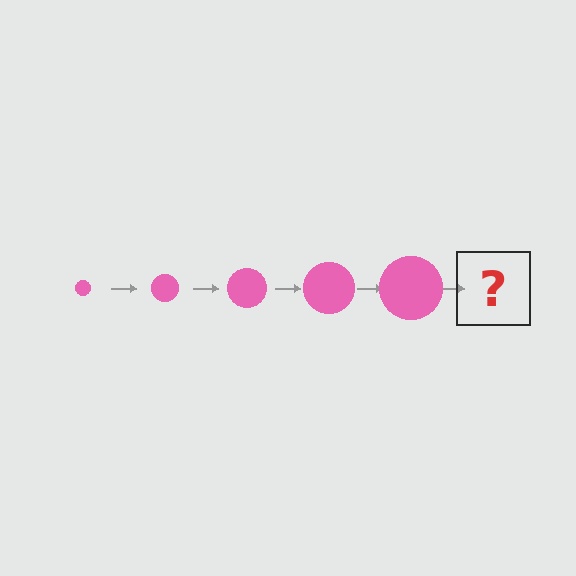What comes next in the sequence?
The next element should be a pink circle, larger than the previous one.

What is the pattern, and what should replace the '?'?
The pattern is that the circle gets progressively larger each step. The '?' should be a pink circle, larger than the previous one.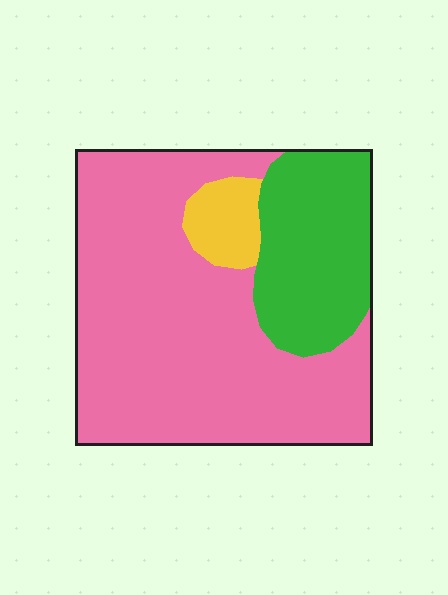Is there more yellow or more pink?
Pink.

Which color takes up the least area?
Yellow, at roughly 5%.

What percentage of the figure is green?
Green covers roughly 25% of the figure.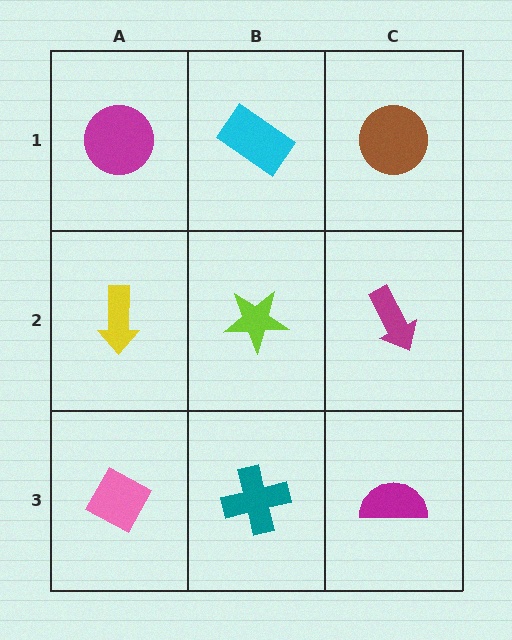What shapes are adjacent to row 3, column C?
A magenta arrow (row 2, column C), a teal cross (row 3, column B).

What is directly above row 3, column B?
A lime star.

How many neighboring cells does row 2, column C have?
3.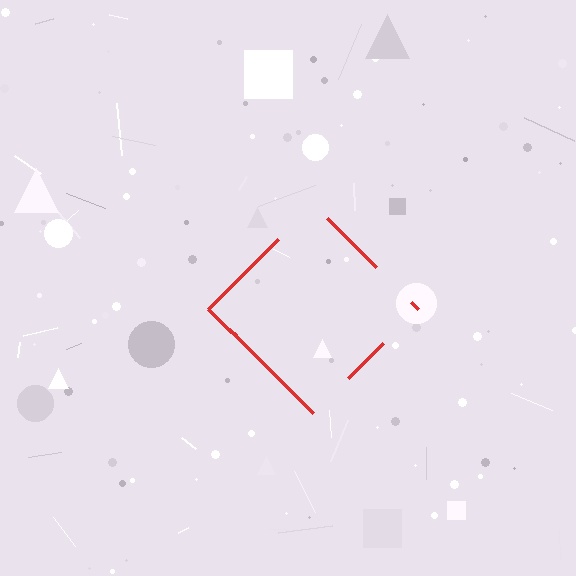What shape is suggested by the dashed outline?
The dashed outline suggests a diamond.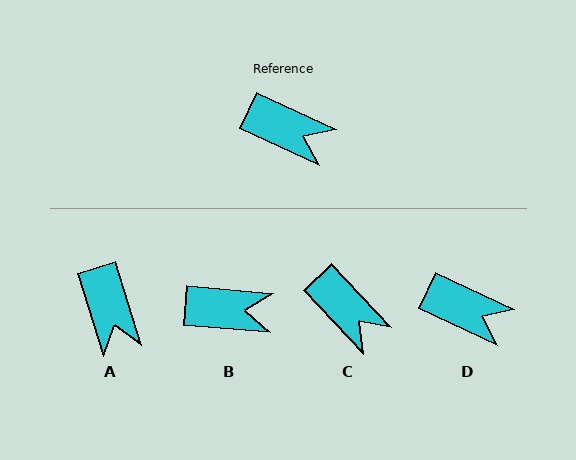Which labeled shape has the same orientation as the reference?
D.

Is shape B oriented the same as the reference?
No, it is off by about 20 degrees.